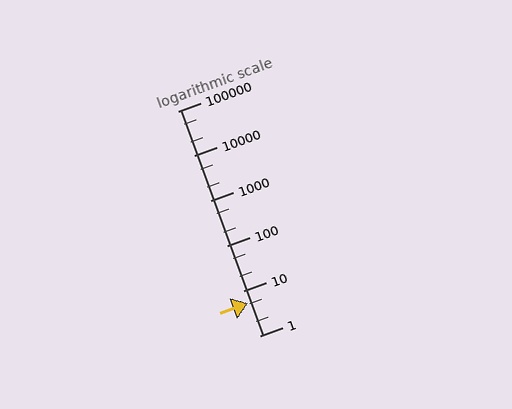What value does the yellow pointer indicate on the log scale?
The pointer indicates approximately 5.3.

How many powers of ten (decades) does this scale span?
The scale spans 5 decades, from 1 to 100000.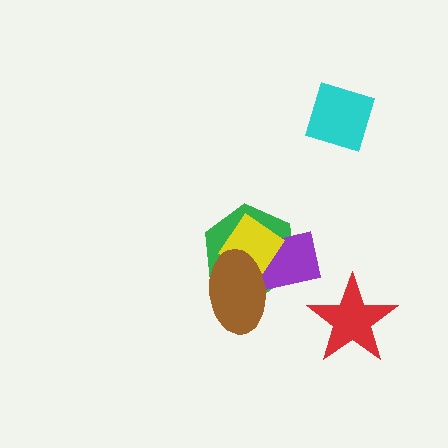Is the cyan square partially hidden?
No, no other shape covers it.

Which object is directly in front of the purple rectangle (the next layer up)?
The yellow diamond is directly in front of the purple rectangle.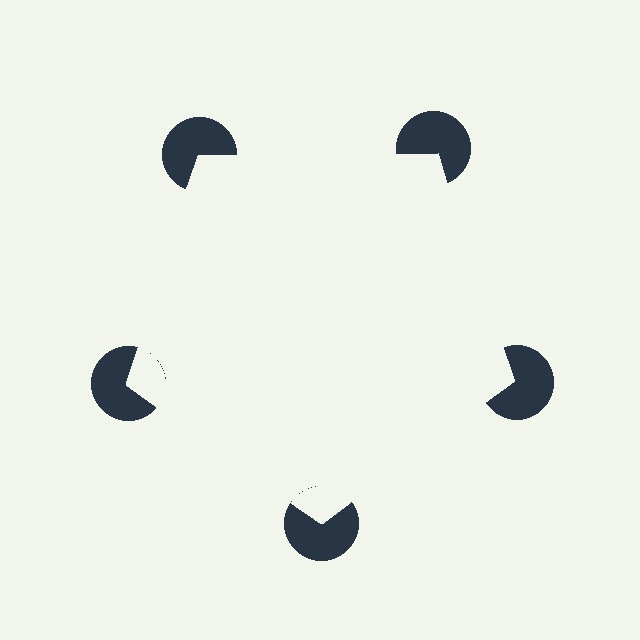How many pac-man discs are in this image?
There are 5 — one at each vertex of the illusory pentagon.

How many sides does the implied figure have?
5 sides.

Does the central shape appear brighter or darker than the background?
It typically appears slightly brighter than the background, even though no actual brightness change is drawn.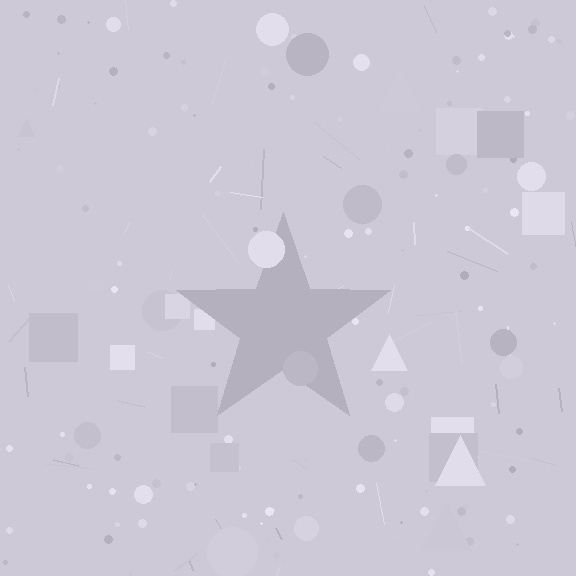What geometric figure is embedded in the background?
A star is embedded in the background.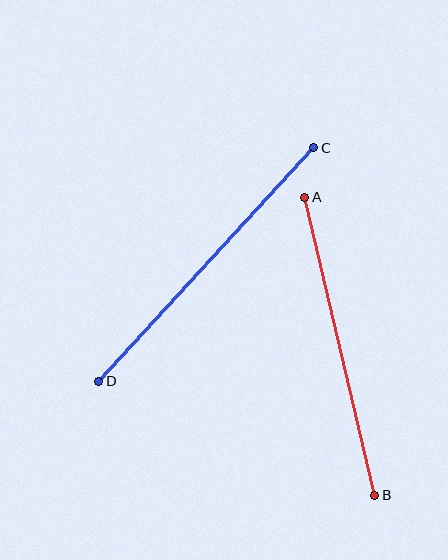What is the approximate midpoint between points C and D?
The midpoint is at approximately (206, 265) pixels.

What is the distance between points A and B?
The distance is approximately 307 pixels.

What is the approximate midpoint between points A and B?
The midpoint is at approximately (340, 346) pixels.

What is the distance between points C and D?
The distance is approximately 317 pixels.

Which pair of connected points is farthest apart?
Points C and D are farthest apart.